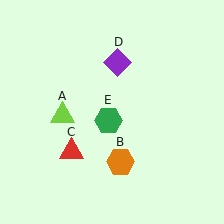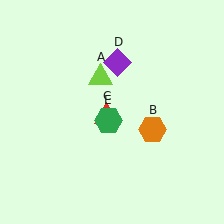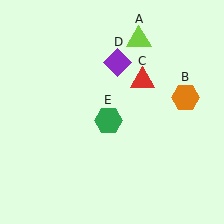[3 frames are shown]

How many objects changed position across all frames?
3 objects changed position: lime triangle (object A), orange hexagon (object B), red triangle (object C).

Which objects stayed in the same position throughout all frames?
Purple diamond (object D) and green hexagon (object E) remained stationary.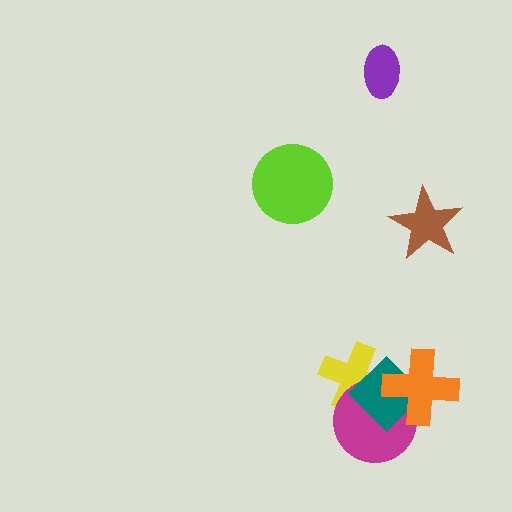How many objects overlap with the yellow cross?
2 objects overlap with the yellow cross.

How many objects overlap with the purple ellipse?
0 objects overlap with the purple ellipse.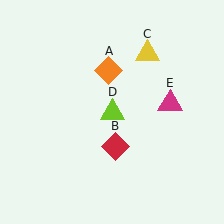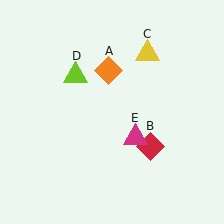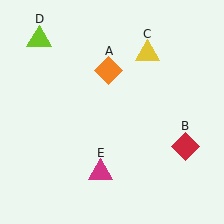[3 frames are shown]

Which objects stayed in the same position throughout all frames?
Orange diamond (object A) and yellow triangle (object C) remained stationary.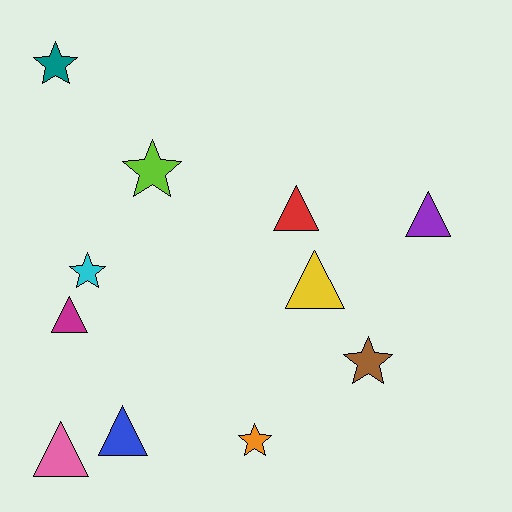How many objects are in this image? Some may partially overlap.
There are 11 objects.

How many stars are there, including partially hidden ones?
There are 5 stars.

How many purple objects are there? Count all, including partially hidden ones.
There is 1 purple object.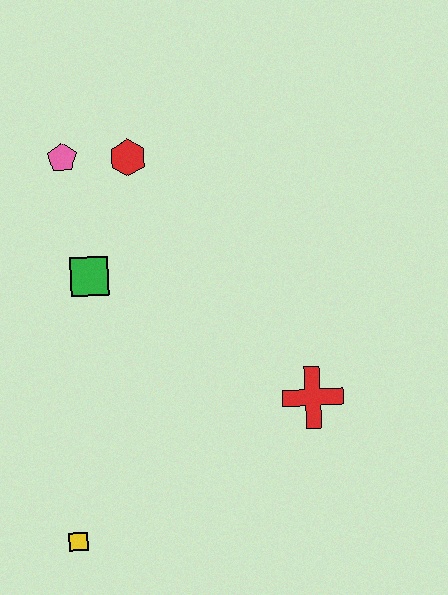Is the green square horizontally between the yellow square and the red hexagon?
Yes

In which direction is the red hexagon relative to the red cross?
The red hexagon is above the red cross.